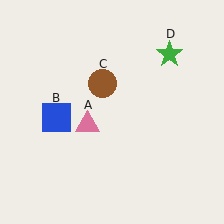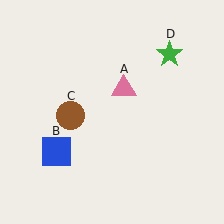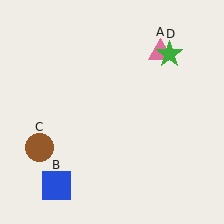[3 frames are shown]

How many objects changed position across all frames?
3 objects changed position: pink triangle (object A), blue square (object B), brown circle (object C).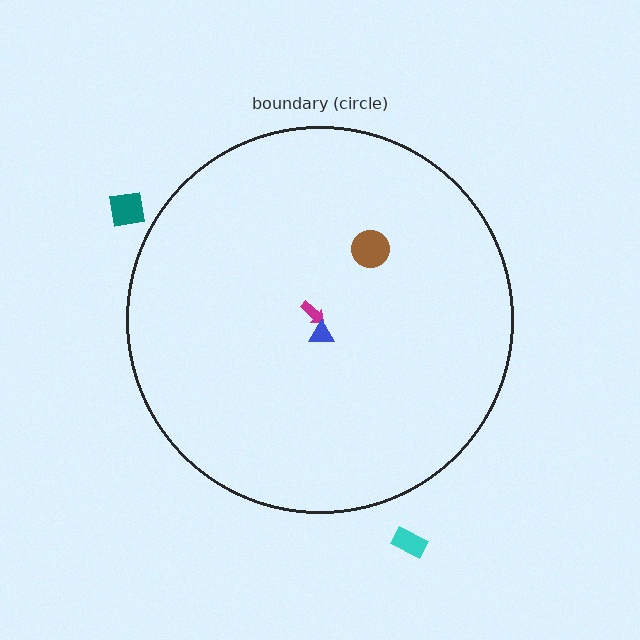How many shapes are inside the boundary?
3 inside, 2 outside.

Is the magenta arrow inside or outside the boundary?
Inside.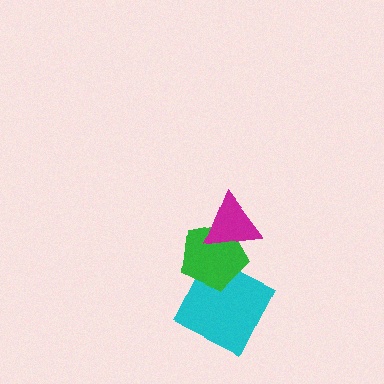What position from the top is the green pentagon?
The green pentagon is 2nd from the top.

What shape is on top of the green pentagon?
The magenta triangle is on top of the green pentagon.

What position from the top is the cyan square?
The cyan square is 3rd from the top.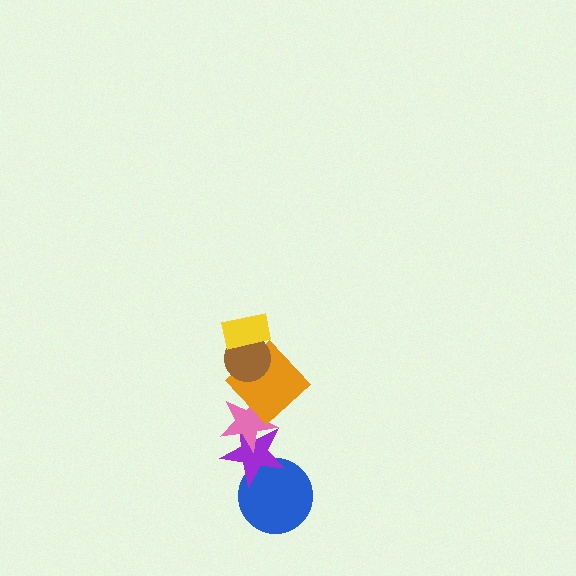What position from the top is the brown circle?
The brown circle is 2nd from the top.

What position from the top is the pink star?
The pink star is 4th from the top.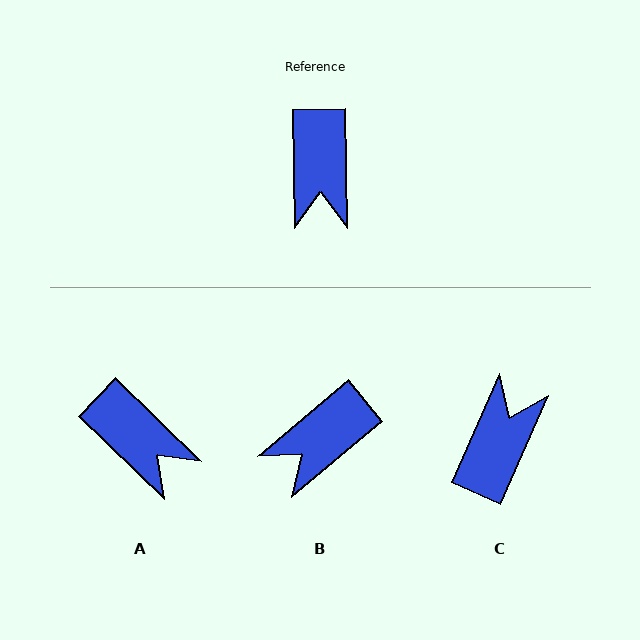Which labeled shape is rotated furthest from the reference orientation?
C, about 155 degrees away.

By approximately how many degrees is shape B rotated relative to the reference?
Approximately 51 degrees clockwise.